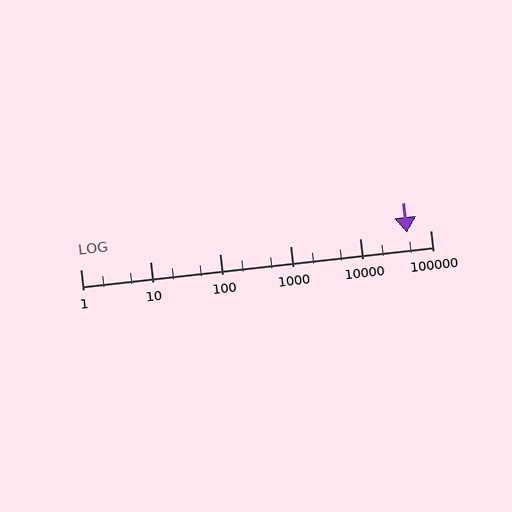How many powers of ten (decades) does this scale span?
The scale spans 5 decades, from 1 to 100000.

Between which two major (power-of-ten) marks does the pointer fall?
The pointer is between 10000 and 100000.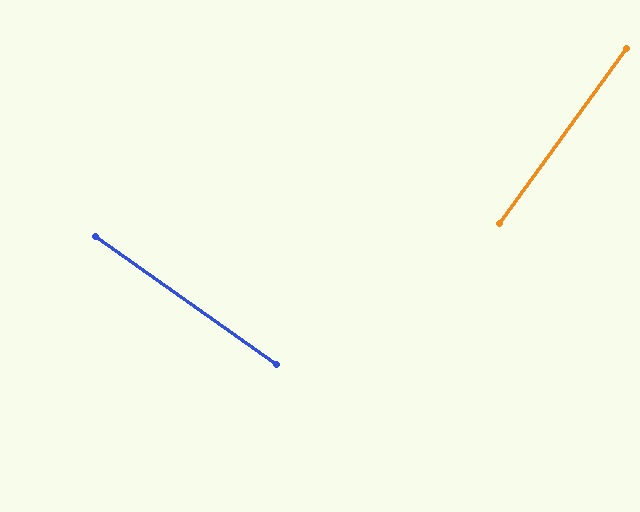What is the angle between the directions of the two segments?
Approximately 89 degrees.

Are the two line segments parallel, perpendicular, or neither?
Perpendicular — they meet at approximately 89°.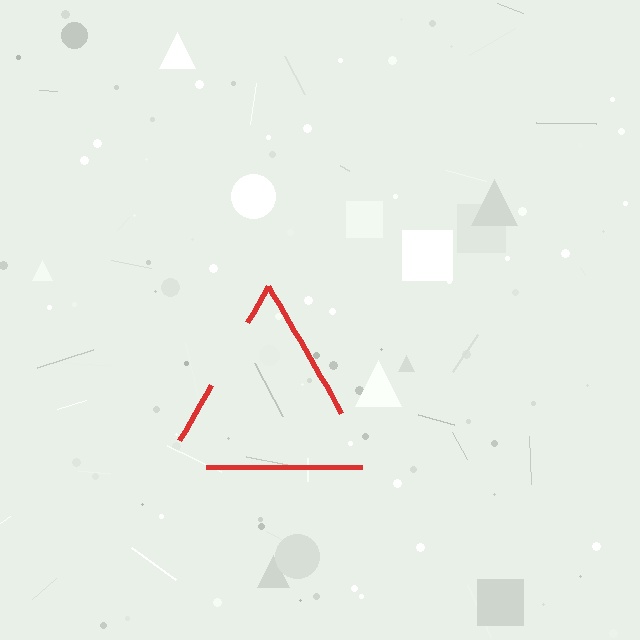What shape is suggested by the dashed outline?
The dashed outline suggests a triangle.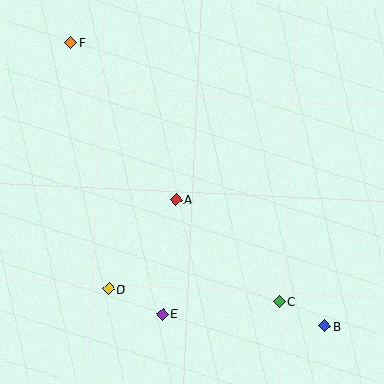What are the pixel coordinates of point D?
Point D is at (108, 289).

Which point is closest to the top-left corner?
Point F is closest to the top-left corner.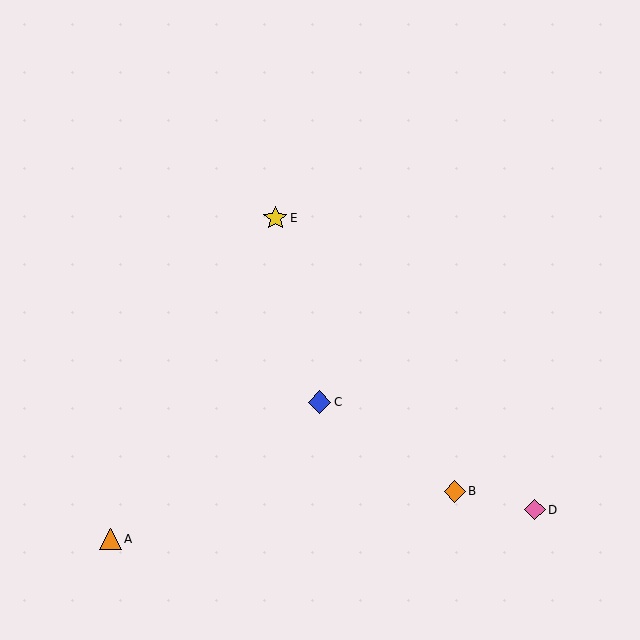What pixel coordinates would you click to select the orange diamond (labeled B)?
Click at (455, 491) to select the orange diamond B.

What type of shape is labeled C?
Shape C is a blue diamond.